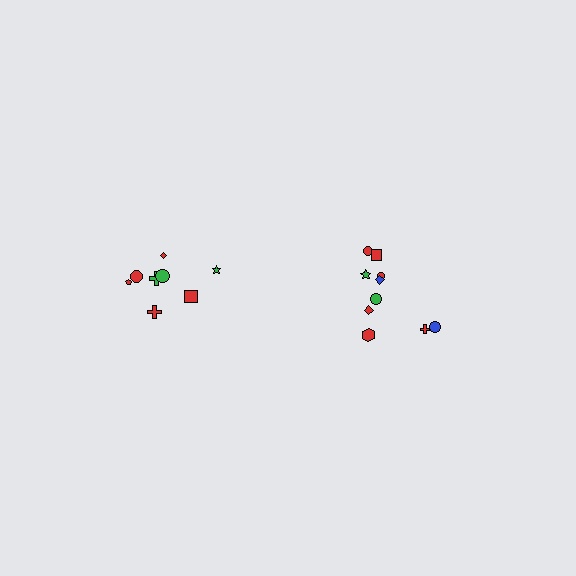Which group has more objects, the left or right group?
The right group.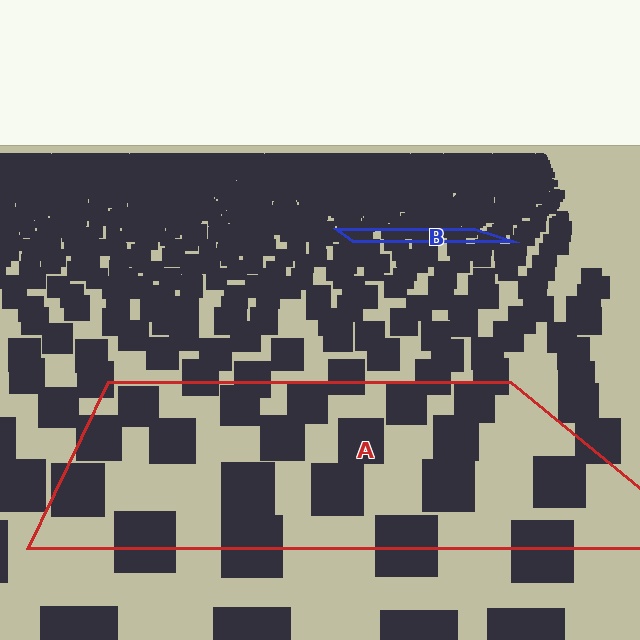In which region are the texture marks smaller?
The texture marks are smaller in region B, because it is farther away.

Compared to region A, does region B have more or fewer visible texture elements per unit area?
Region B has more texture elements per unit area — they are packed more densely because it is farther away.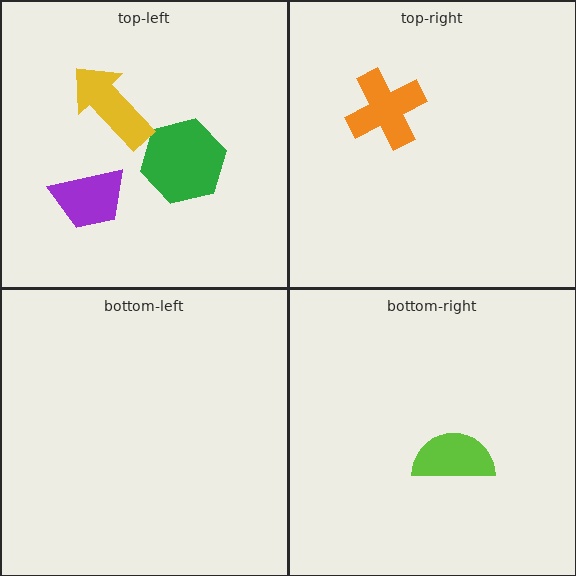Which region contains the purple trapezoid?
The top-left region.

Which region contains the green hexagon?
The top-left region.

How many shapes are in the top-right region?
1.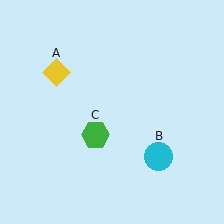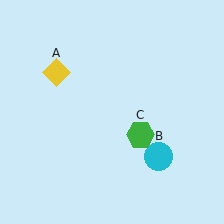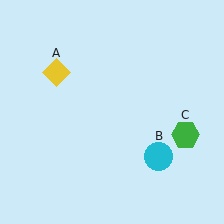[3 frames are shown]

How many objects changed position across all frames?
1 object changed position: green hexagon (object C).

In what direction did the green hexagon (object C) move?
The green hexagon (object C) moved right.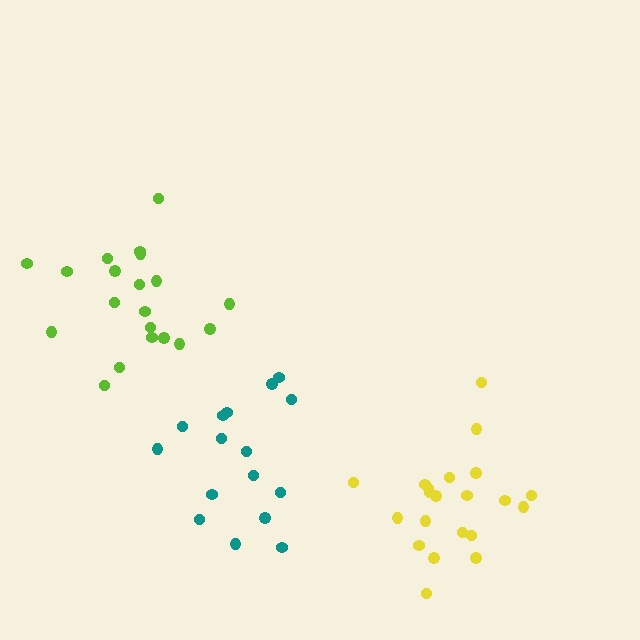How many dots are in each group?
Group 1: 16 dots, Group 2: 20 dots, Group 3: 21 dots (57 total).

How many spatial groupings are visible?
There are 3 spatial groupings.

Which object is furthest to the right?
The yellow cluster is rightmost.